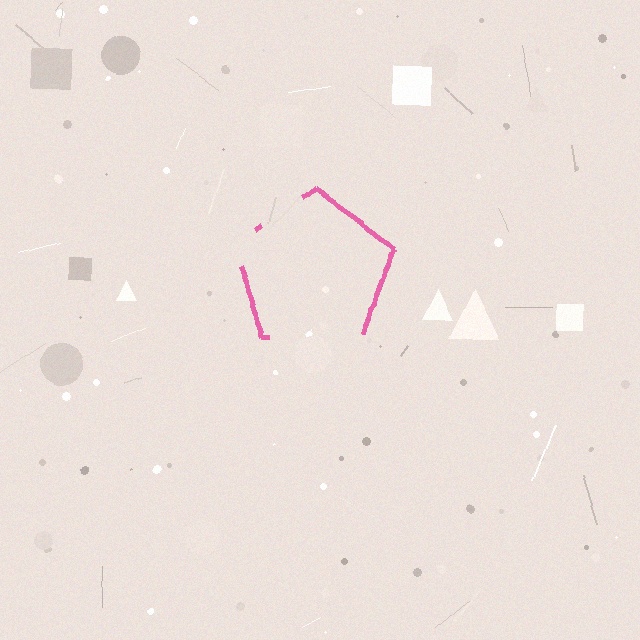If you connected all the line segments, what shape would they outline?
They would outline a pentagon.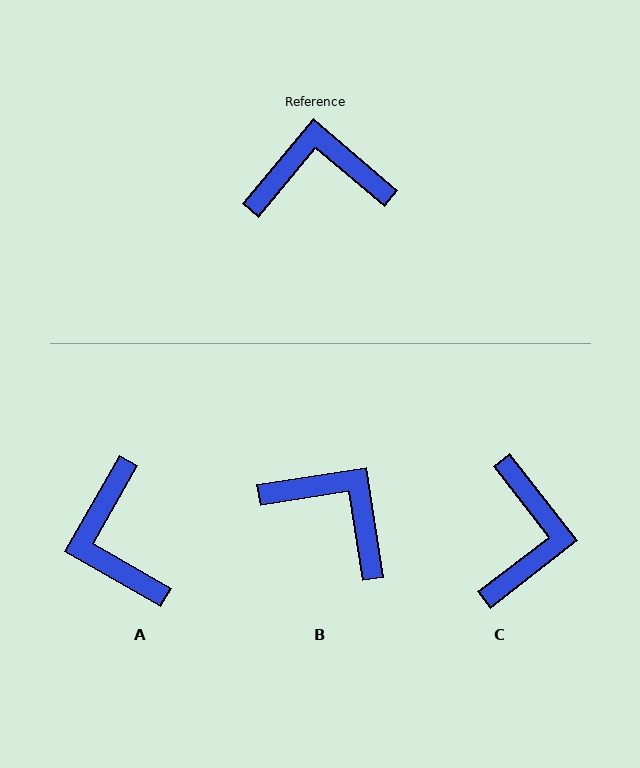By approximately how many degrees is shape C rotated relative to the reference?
Approximately 102 degrees clockwise.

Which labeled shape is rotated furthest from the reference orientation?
C, about 102 degrees away.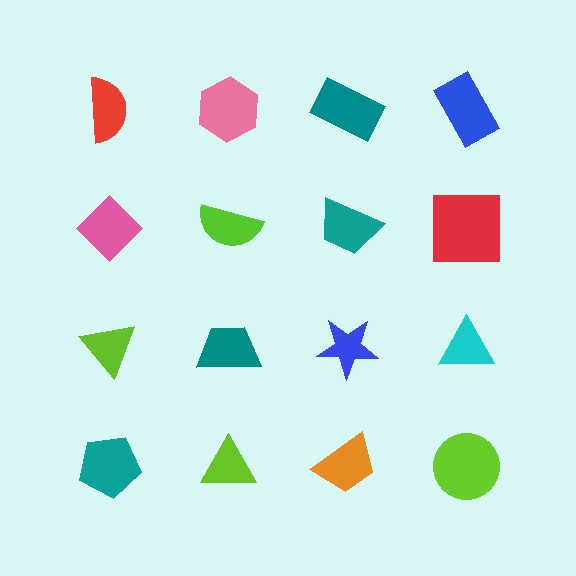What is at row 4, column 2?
A lime triangle.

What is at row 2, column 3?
A teal trapezoid.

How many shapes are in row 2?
4 shapes.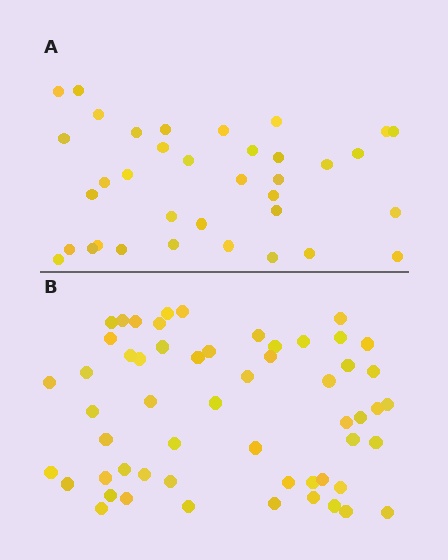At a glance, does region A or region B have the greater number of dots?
Region B (the bottom region) has more dots.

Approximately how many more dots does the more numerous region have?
Region B has approximately 20 more dots than region A.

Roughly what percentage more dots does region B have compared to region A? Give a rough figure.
About 55% more.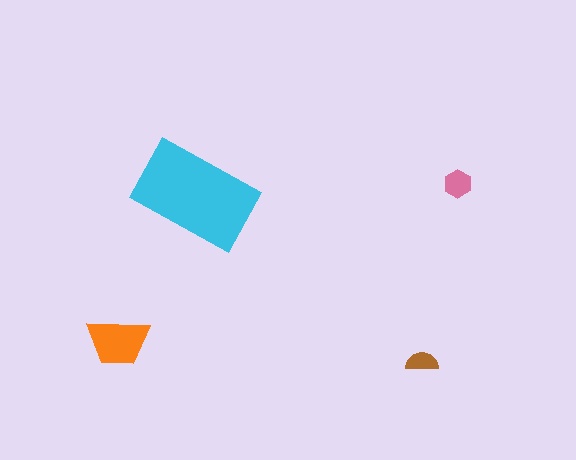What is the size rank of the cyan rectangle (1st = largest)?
1st.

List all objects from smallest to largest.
The brown semicircle, the pink hexagon, the orange trapezoid, the cyan rectangle.